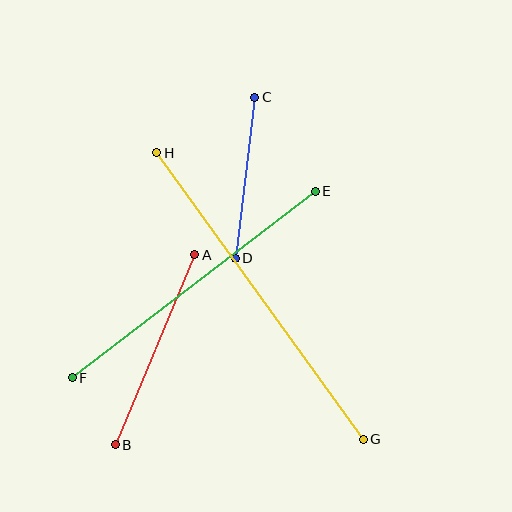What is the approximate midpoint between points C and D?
The midpoint is at approximately (245, 178) pixels.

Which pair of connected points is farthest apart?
Points G and H are farthest apart.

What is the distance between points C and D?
The distance is approximately 162 pixels.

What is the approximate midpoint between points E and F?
The midpoint is at approximately (194, 285) pixels.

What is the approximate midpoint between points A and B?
The midpoint is at approximately (155, 350) pixels.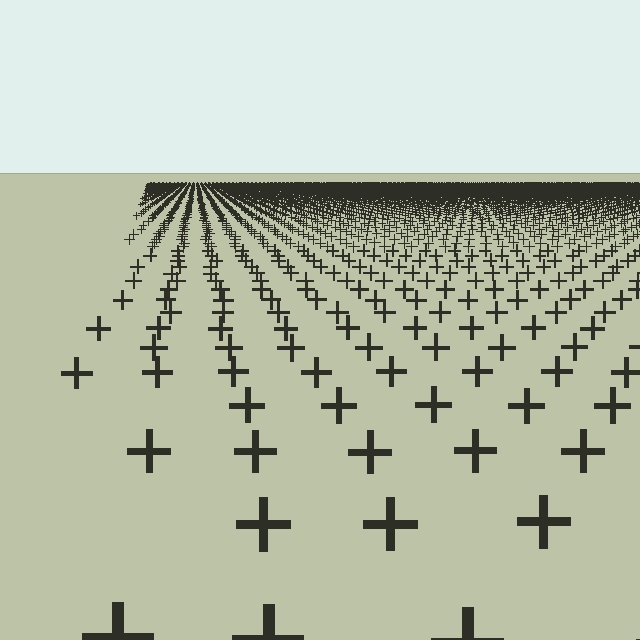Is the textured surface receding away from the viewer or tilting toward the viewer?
The surface is receding away from the viewer. Texture elements get smaller and denser toward the top.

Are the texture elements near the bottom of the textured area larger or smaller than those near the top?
Larger. Near the bottom, elements are closer to the viewer and appear at a bigger on-screen size.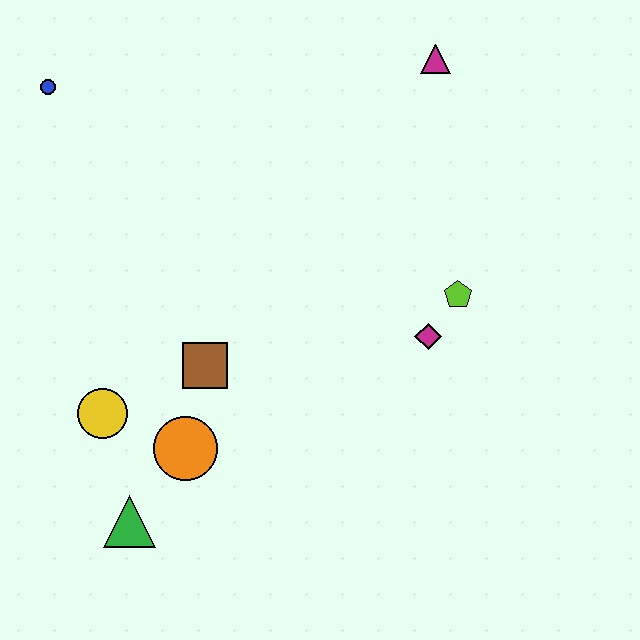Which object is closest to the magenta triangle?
The lime pentagon is closest to the magenta triangle.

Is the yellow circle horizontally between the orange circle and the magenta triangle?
No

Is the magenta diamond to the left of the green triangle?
No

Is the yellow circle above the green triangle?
Yes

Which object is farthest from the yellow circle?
The magenta triangle is farthest from the yellow circle.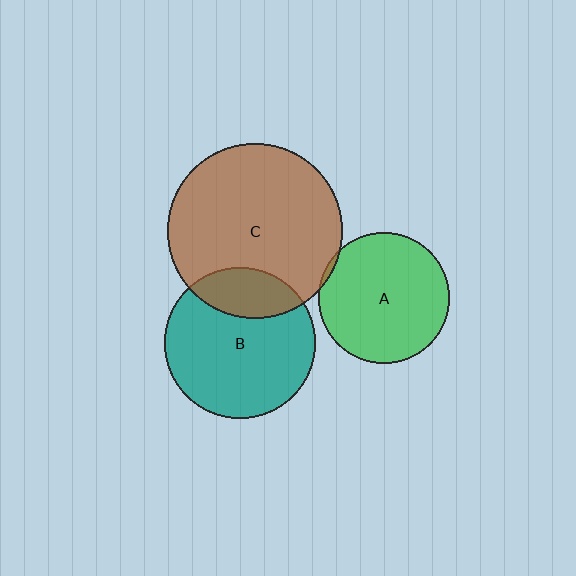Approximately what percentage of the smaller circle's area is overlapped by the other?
Approximately 5%.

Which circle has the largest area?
Circle C (brown).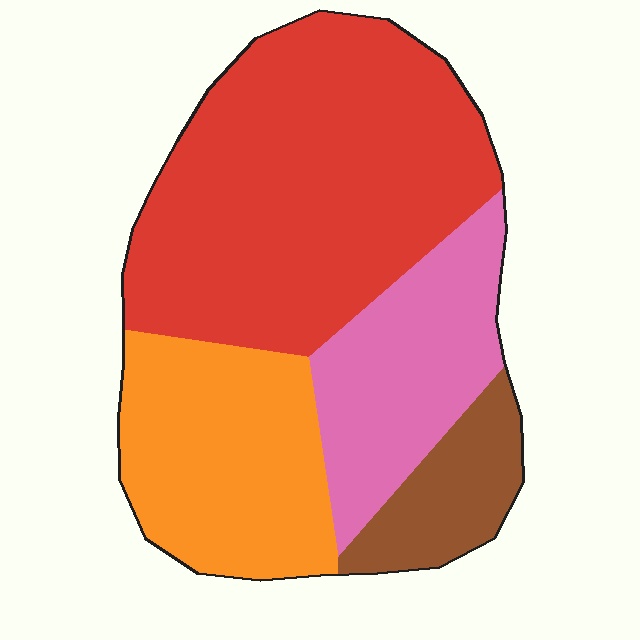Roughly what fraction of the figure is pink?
Pink covers about 20% of the figure.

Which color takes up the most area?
Red, at roughly 45%.